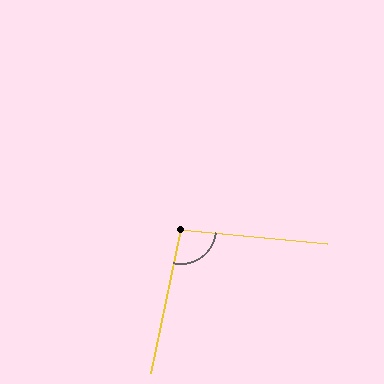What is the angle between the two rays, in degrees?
Approximately 96 degrees.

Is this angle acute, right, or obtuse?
It is obtuse.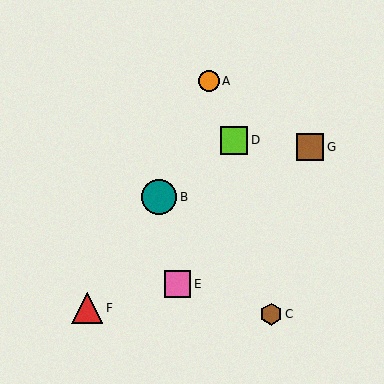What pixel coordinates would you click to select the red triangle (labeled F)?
Click at (87, 308) to select the red triangle F.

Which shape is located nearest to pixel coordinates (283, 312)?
The brown hexagon (labeled C) at (271, 314) is nearest to that location.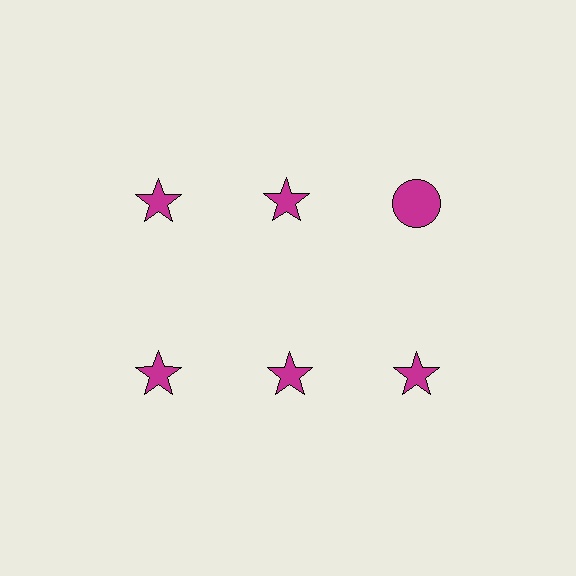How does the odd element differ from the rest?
It has a different shape: circle instead of star.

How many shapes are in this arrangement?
There are 6 shapes arranged in a grid pattern.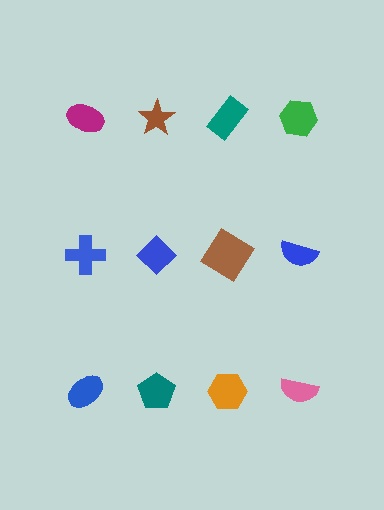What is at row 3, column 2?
A teal pentagon.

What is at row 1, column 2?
A brown star.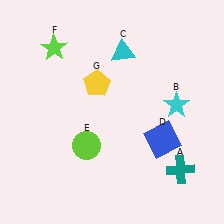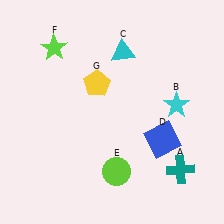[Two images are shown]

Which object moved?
The lime circle (E) moved right.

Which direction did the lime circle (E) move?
The lime circle (E) moved right.